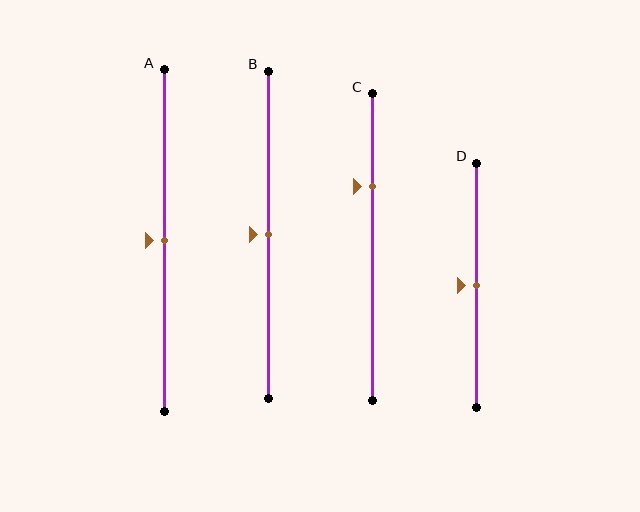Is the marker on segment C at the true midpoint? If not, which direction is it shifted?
No, the marker on segment C is shifted upward by about 20% of the segment length.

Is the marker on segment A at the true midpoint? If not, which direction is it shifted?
Yes, the marker on segment A is at the true midpoint.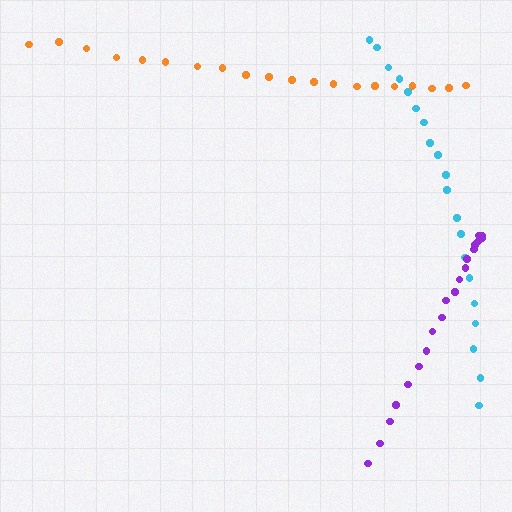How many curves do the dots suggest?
There are 3 distinct paths.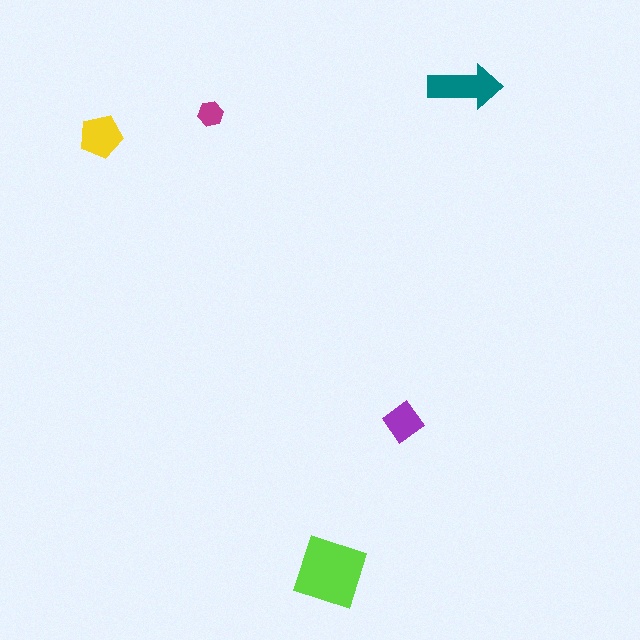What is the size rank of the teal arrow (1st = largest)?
2nd.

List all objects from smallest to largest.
The magenta hexagon, the purple diamond, the yellow pentagon, the teal arrow, the lime square.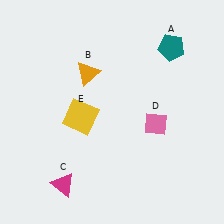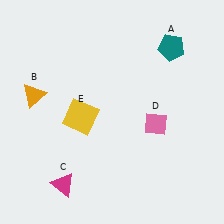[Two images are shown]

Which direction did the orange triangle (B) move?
The orange triangle (B) moved left.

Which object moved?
The orange triangle (B) moved left.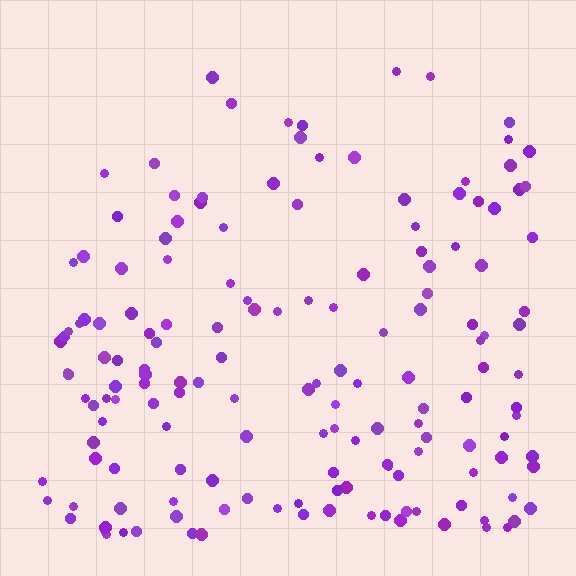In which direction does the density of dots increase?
From top to bottom, with the bottom side densest.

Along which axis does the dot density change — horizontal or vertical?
Vertical.